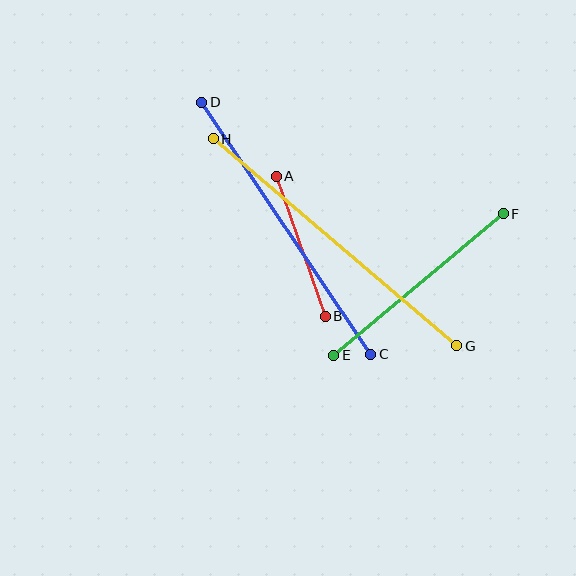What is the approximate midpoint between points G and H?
The midpoint is at approximately (335, 242) pixels.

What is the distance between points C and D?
The distance is approximately 303 pixels.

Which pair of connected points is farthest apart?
Points G and H are farthest apart.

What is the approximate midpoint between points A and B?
The midpoint is at approximately (301, 246) pixels.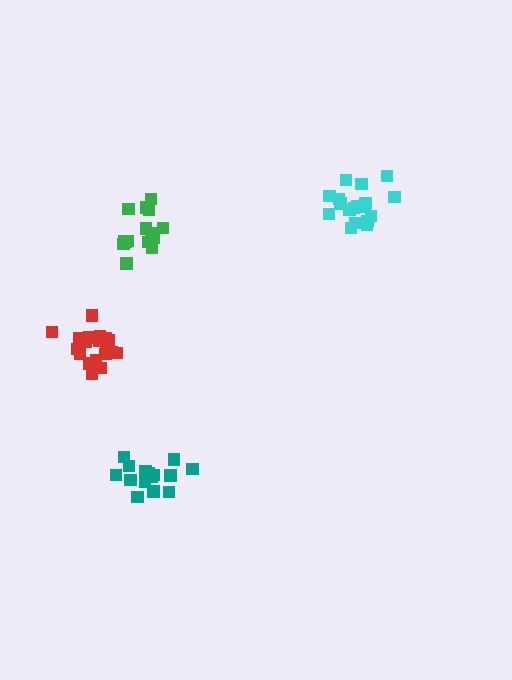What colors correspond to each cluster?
The clusters are colored: cyan, green, teal, red.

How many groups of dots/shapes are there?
There are 4 groups.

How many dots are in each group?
Group 1: 18 dots, Group 2: 16 dots, Group 3: 15 dots, Group 4: 19 dots (68 total).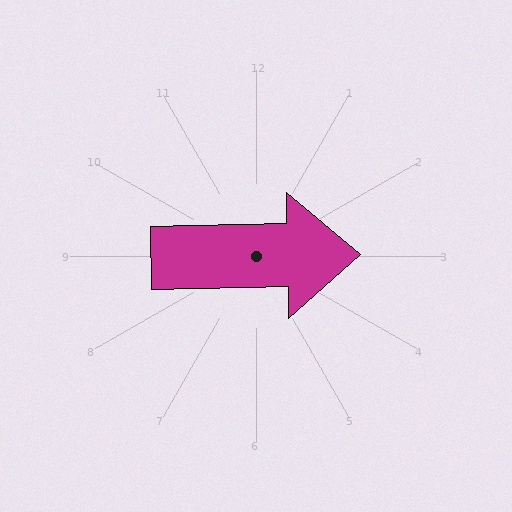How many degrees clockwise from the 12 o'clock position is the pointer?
Approximately 89 degrees.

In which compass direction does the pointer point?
East.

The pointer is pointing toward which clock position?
Roughly 3 o'clock.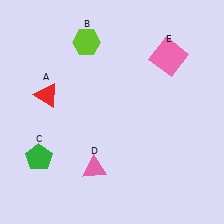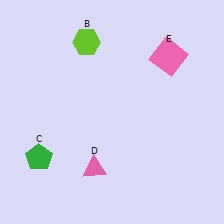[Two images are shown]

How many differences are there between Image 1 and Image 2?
There is 1 difference between the two images.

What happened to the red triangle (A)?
The red triangle (A) was removed in Image 2. It was in the top-left area of Image 1.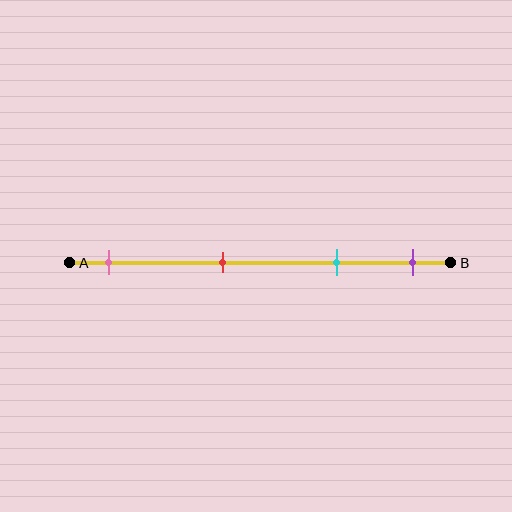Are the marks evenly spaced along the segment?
No, the marks are not evenly spaced.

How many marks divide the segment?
There are 4 marks dividing the segment.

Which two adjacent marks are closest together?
The cyan and purple marks are the closest adjacent pair.